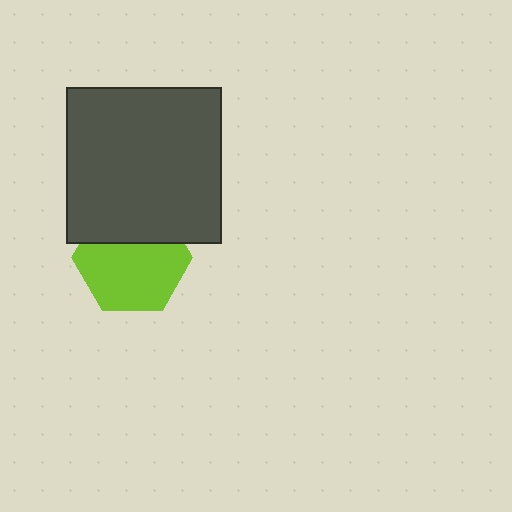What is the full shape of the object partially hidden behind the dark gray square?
The partially hidden object is a lime hexagon.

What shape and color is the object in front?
The object in front is a dark gray square.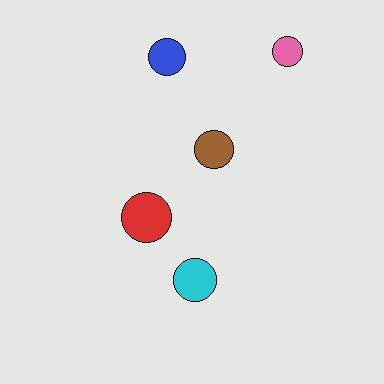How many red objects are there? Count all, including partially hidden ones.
There is 1 red object.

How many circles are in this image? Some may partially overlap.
There are 5 circles.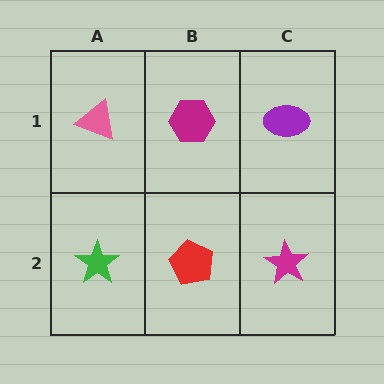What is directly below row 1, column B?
A red pentagon.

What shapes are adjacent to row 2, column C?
A purple ellipse (row 1, column C), a red pentagon (row 2, column B).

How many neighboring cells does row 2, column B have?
3.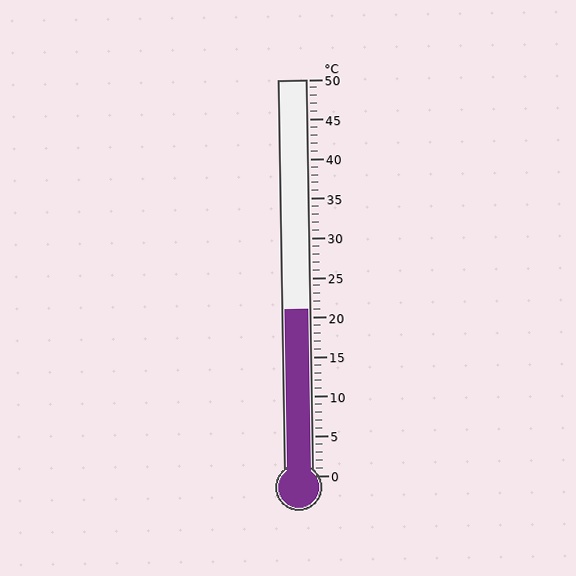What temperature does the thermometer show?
The thermometer shows approximately 21°C.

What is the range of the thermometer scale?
The thermometer scale ranges from 0°C to 50°C.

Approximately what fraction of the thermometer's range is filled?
The thermometer is filled to approximately 40% of its range.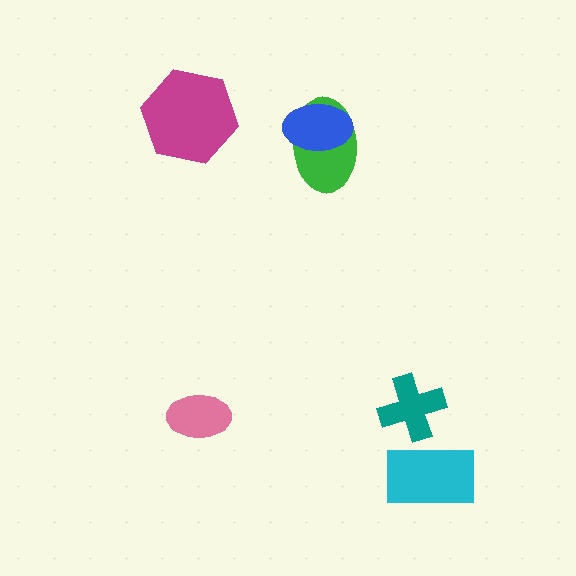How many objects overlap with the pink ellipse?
0 objects overlap with the pink ellipse.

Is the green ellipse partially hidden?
Yes, it is partially covered by another shape.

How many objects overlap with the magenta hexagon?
0 objects overlap with the magenta hexagon.